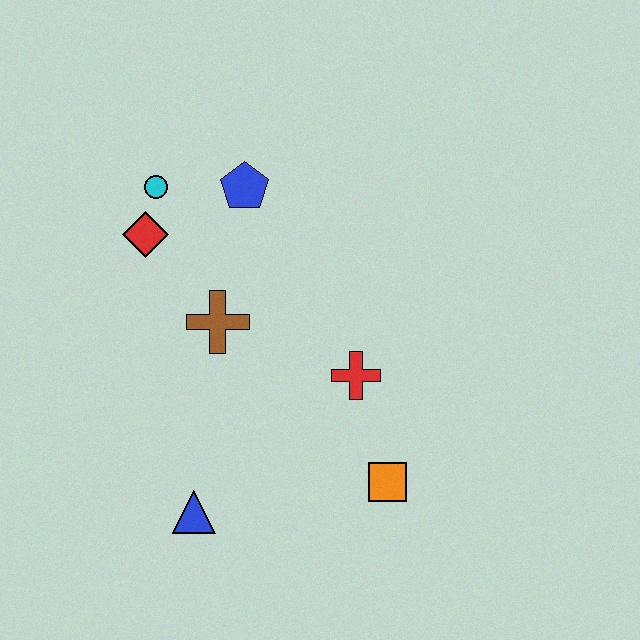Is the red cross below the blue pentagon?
Yes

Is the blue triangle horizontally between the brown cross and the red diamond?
Yes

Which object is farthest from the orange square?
The cyan circle is farthest from the orange square.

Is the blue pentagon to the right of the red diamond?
Yes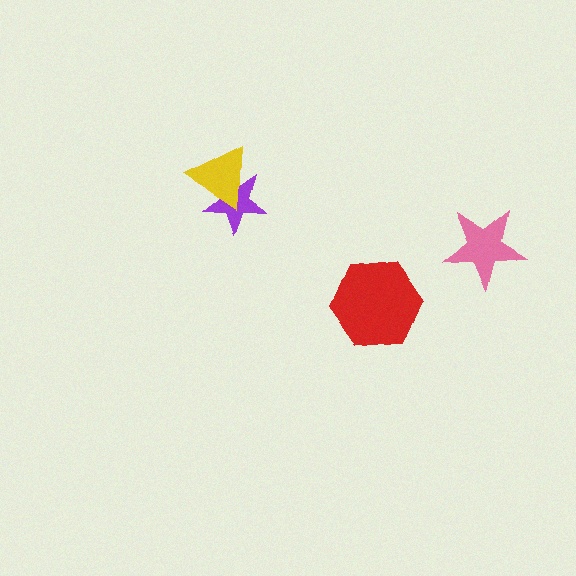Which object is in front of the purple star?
The yellow triangle is in front of the purple star.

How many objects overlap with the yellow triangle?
1 object overlaps with the yellow triangle.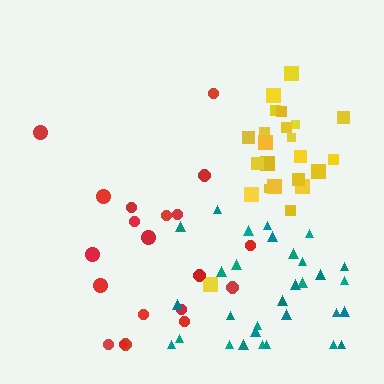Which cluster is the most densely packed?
Yellow.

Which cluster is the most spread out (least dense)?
Red.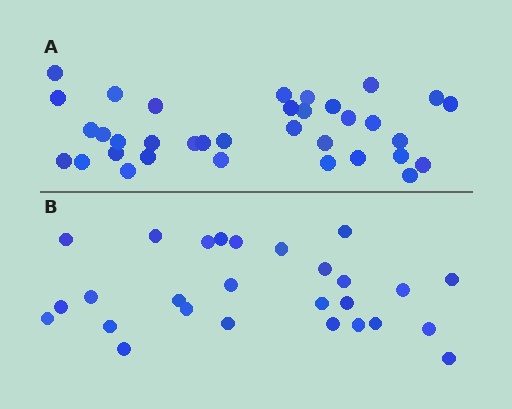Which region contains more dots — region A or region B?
Region A (the top region) has more dots.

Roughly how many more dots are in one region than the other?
Region A has roughly 8 or so more dots than region B.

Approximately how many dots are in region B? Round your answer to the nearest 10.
About 30 dots. (The exact count is 27, which rounds to 30.)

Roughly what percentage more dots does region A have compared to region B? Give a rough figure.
About 30% more.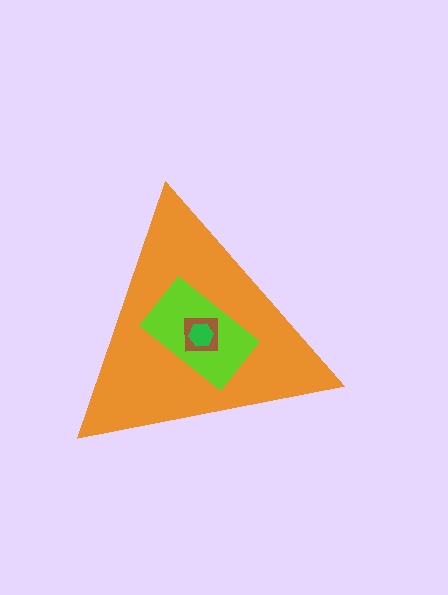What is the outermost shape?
The orange triangle.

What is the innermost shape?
The green hexagon.